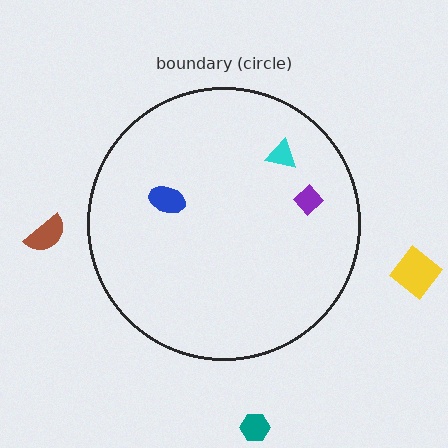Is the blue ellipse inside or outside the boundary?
Inside.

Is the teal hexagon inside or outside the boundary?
Outside.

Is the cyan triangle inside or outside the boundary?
Inside.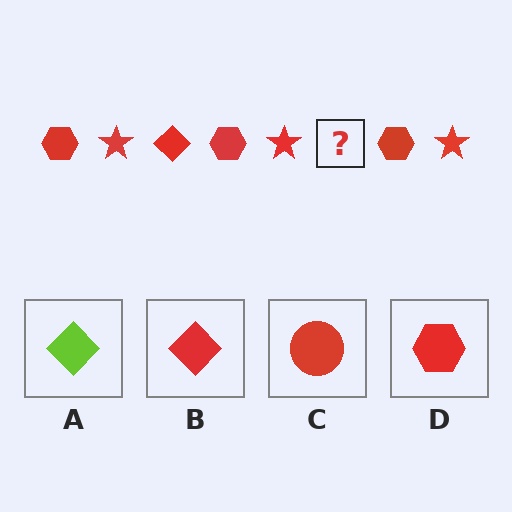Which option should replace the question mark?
Option B.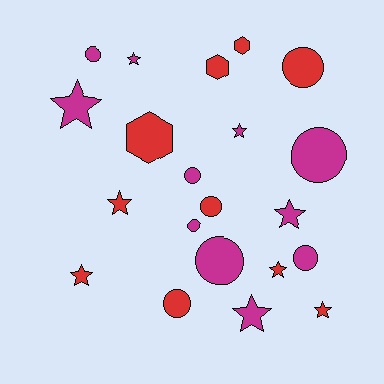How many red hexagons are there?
There are 3 red hexagons.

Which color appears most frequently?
Magenta, with 11 objects.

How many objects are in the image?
There are 21 objects.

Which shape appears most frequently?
Circle, with 9 objects.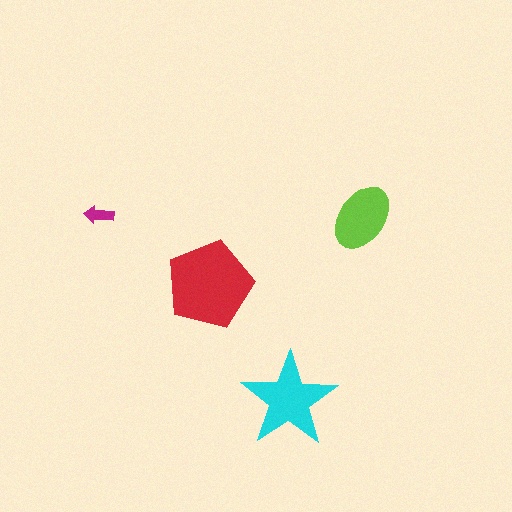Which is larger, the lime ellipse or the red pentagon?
The red pentagon.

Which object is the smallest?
The magenta arrow.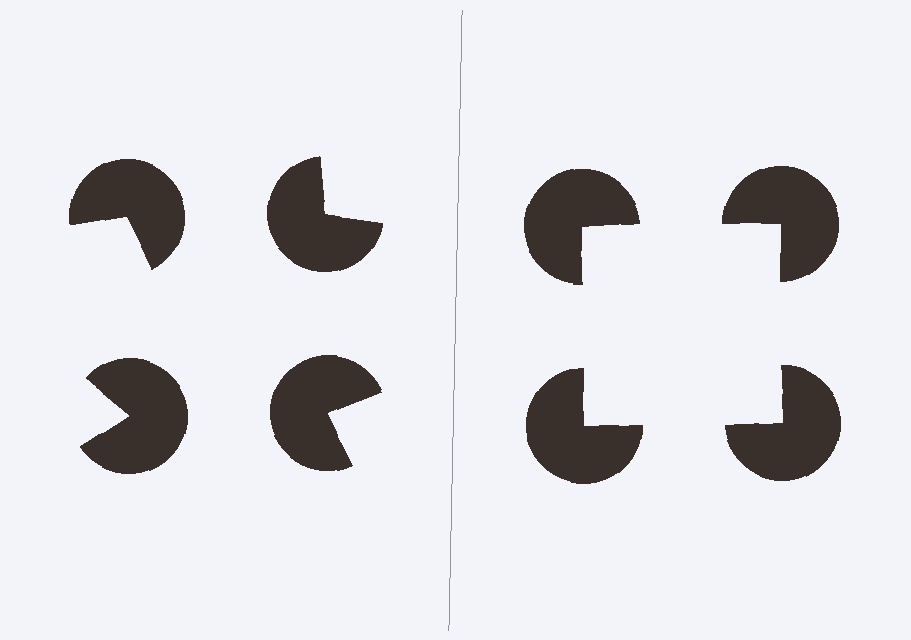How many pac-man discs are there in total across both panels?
8 — 4 on each side.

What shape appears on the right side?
An illusory square.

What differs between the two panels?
The pac-man discs are positioned identically on both sides; only the wedge orientations differ. On the right they align to a square; on the left they are misaligned.